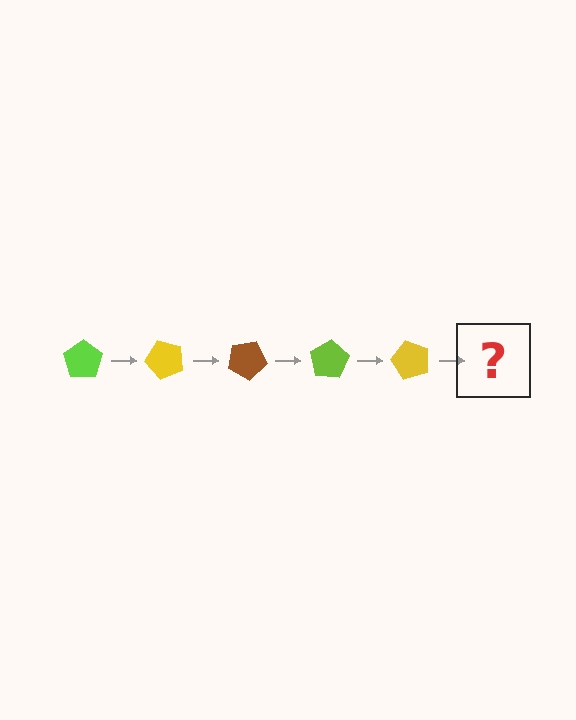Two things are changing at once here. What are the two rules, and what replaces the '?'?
The two rules are that it rotates 50 degrees each step and the color cycles through lime, yellow, and brown. The '?' should be a brown pentagon, rotated 250 degrees from the start.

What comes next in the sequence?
The next element should be a brown pentagon, rotated 250 degrees from the start.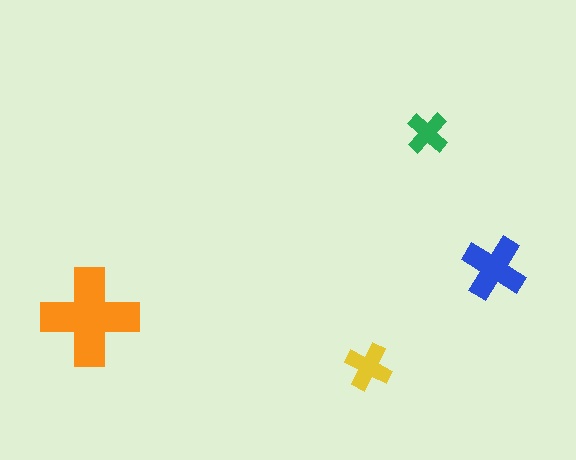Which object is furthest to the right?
The blue cross is rightmost.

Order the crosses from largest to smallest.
the orange one, the blue one, the yellow one, the green one.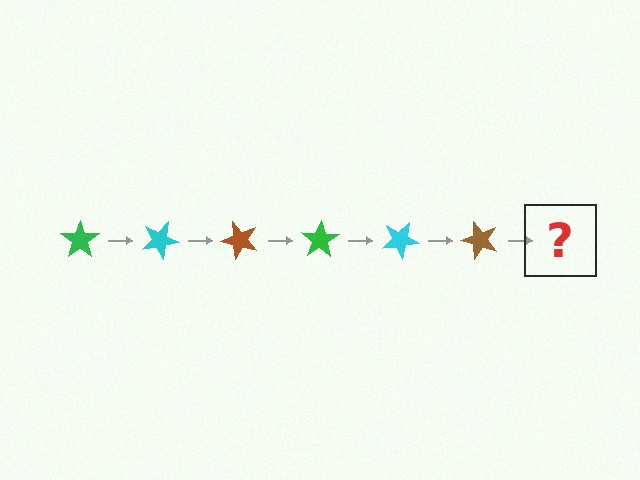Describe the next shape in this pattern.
It should be a green star, rotated 150 degrees from the start.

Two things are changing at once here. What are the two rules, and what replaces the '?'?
The two rules are that it rotates 25 degrees each step and the color cycles through green, cyan, and brown. The '?' should be a green star, rotated 150 degrees from the start.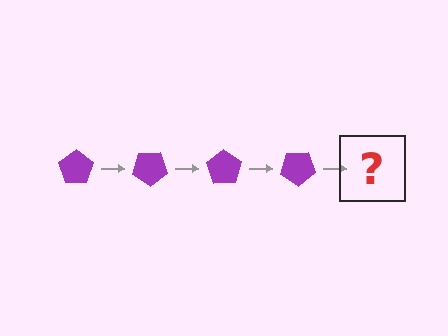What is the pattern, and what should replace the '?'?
The pattern is that the pentagon rotates 35 degrees each step. The '?' should be a purple pentagon rotated 140 degrees.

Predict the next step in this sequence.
The next step is a purple pentagon rotated 140 degrees.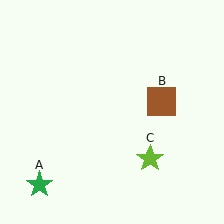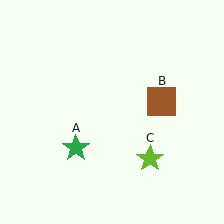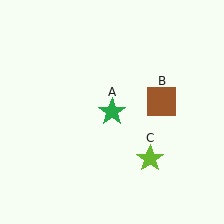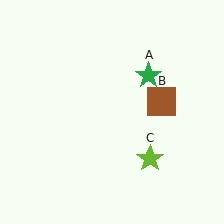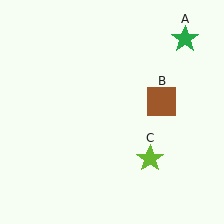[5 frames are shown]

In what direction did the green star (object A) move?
The green star (object A) moved up and to the right.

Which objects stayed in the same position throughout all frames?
Brown square (object B) and lime star (object C) remained stationary.